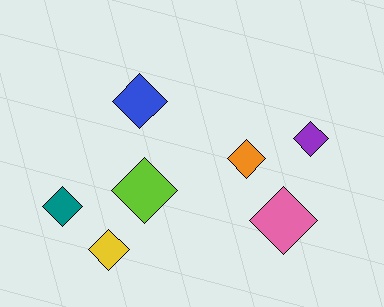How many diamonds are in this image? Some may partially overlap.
There are 7 diamonds.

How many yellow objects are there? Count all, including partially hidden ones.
There is 1 yellow object.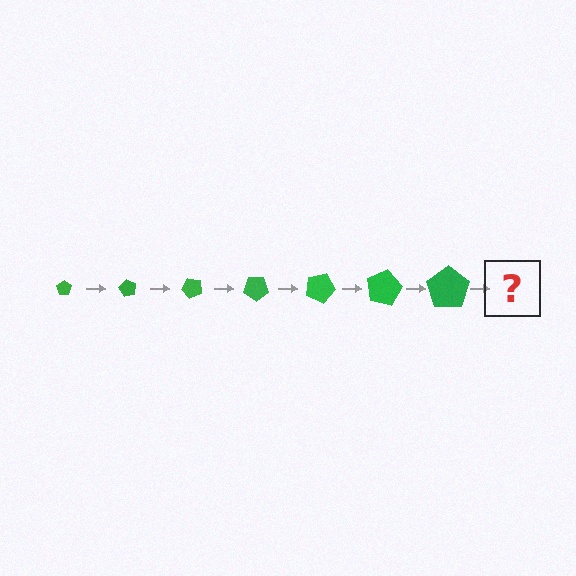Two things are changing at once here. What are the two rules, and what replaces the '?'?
The two rules are that the pentagon grows larger each step and it rotates 60 degrees each step. The '?' should be a pentagon, larger than the previous one and rotated 420 degrees from the start.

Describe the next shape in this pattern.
It should be a pentagon, larger than the previous one and rotated 420 degrees from the start.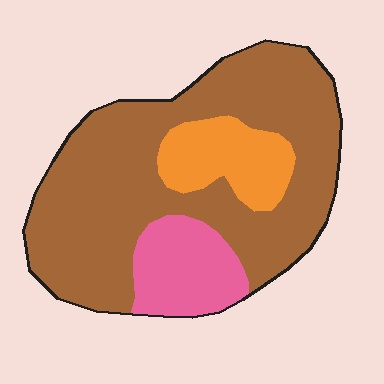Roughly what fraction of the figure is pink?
Pink takes up about one sixth (1/6) of the figure.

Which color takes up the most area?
Brown, at roughly 70%.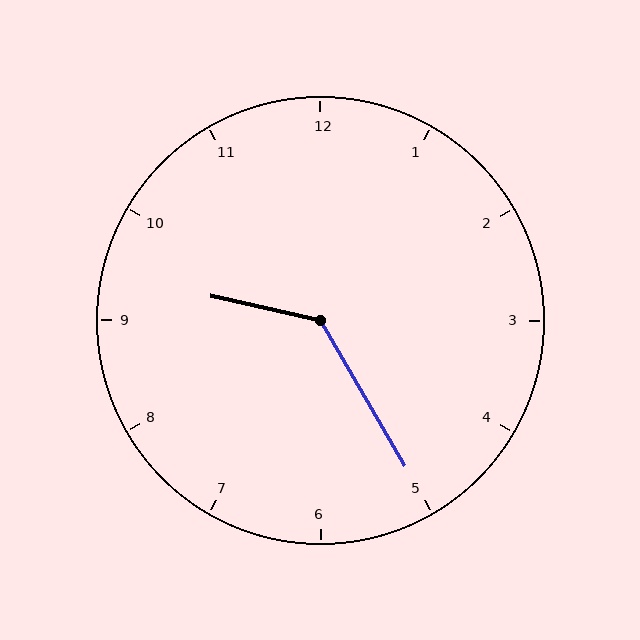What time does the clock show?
9:25.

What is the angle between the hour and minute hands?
Approximately 132 degrees.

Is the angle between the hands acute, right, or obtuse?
It is obtuse.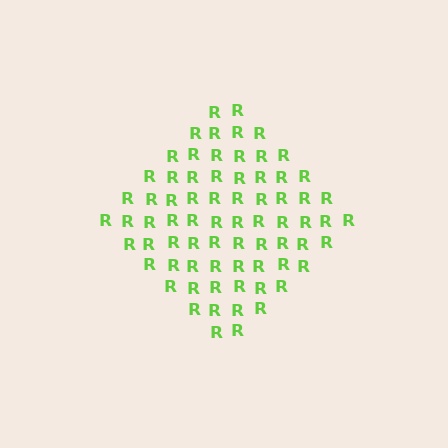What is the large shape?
The large shape is a diamond.